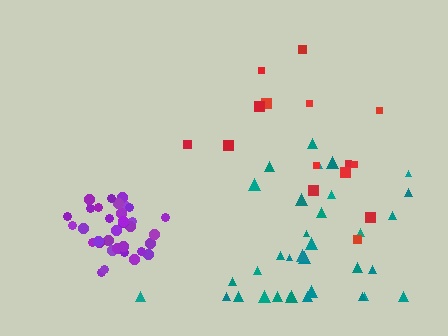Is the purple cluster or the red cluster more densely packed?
Purple.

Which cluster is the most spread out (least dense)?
Red.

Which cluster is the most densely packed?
Purple.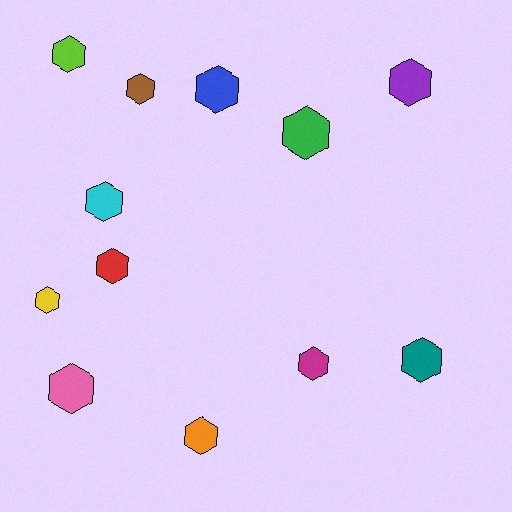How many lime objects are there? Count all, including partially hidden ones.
There is 1 lime object.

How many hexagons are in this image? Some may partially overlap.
There are 12 hexagons.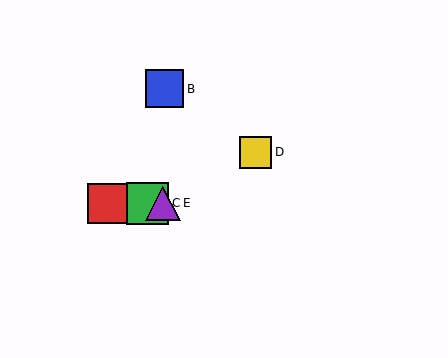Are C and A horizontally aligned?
Yes, both are at y≈203.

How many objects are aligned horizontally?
3 objects (A, C, E) are aligned horizontally.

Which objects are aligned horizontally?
Objects A, C, E are aligned horizontally.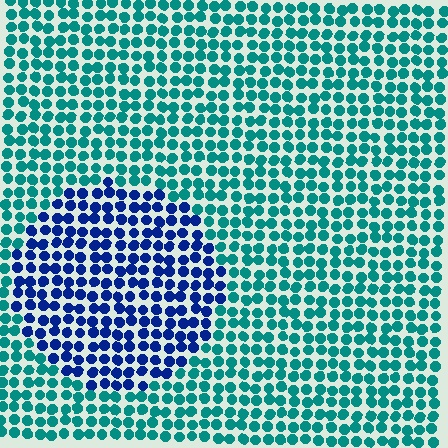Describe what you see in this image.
The image is filled with small teal elements in a uniform arrangement. A circle-shaped region is visible where the elements are tinted to a slightly different hue, forming a subtle color boundary.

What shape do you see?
I see a circle.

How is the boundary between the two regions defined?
The boundary is defined purely by a slight shift in hue (about 51 degrees). Spacing, size, and orientation are identical on both sides.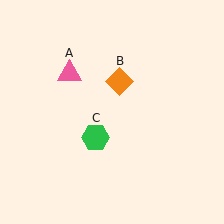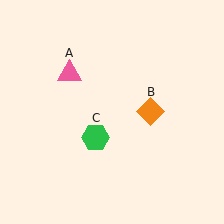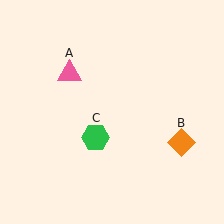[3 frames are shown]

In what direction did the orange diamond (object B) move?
The orange diamond (object B) moved down and to the right.